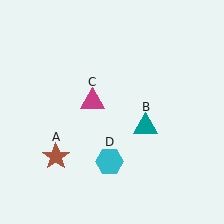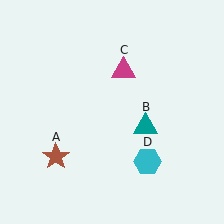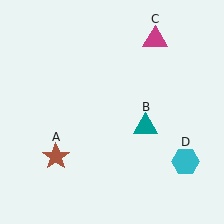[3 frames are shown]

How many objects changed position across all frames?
2 objects changed position: magenta triangle (object C), cyan hexagon (object D).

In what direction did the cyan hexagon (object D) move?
The cyan hexagon (object D) moved right.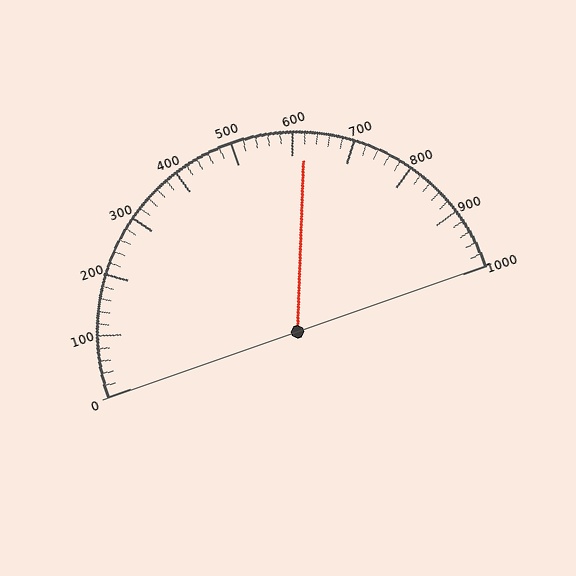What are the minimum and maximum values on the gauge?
The gauge ranges from 0 to 1000.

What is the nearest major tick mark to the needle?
The nearest major tick mark is 600.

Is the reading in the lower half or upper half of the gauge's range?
The reading is in the upper half of the range (0 to 1000).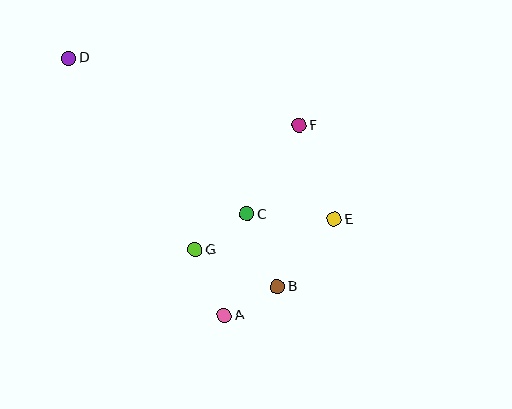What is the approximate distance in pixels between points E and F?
The distance between E and F is approximately 100 pixels.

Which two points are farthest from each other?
Points D and E are farthest from each other.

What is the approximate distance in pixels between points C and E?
The distance between C and E is approximately 87 pixels.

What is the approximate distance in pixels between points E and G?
The distance between E and G is approximately 142 pixels.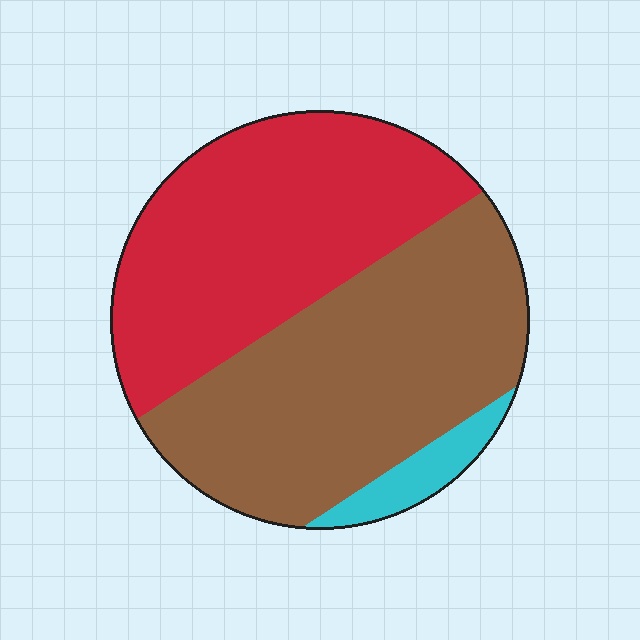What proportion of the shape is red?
Red covers around 45% of the shape.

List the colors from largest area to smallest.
From largest to smallest: brown, red, cyan.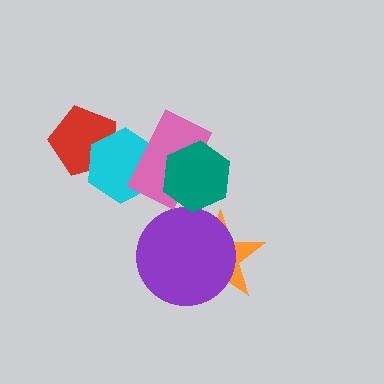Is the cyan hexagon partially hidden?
Yes, it is partially covered by another shape.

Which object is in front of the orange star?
The purple circle is in front of the orange star.